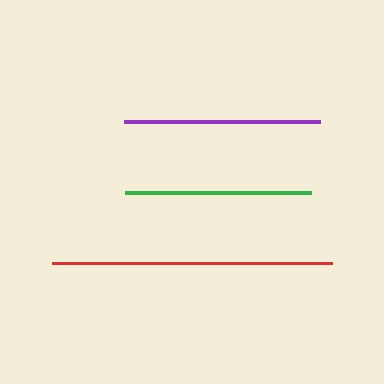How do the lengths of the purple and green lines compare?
The purple and green lines are approximately the same length.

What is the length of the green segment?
The green segment is approximately 186 pixels long.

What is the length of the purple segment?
The purple segment is approximately 196 pixels long.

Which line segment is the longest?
The red line is the longest at approximately 279 pixels.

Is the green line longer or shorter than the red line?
The red line is longer than the green line.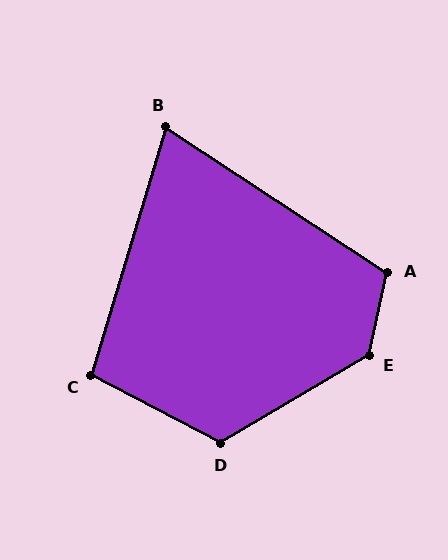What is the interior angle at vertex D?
Approximately 122 degrees (obtuse).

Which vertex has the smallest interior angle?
B, at approximately 74 degrees.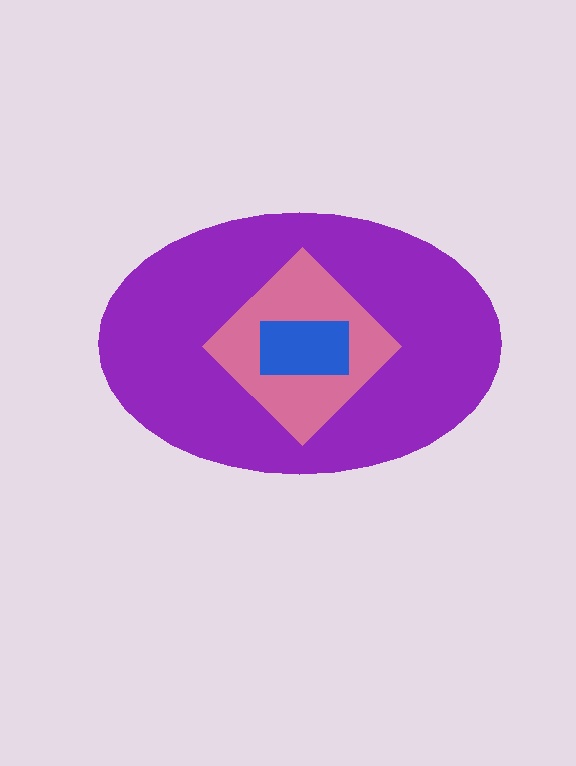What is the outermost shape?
The purple ellipse.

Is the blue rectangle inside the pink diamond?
Yes.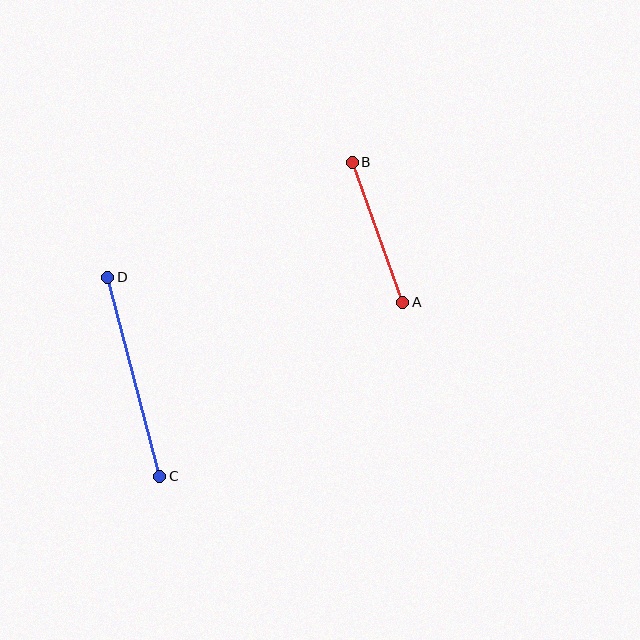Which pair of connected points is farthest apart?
Points C and D are farthest apart.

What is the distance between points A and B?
The distance is approximately 149 pixels.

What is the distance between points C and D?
The distance is approximately 206 pixels.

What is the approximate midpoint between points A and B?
The midpoint is at approximately (377, 232) pixels.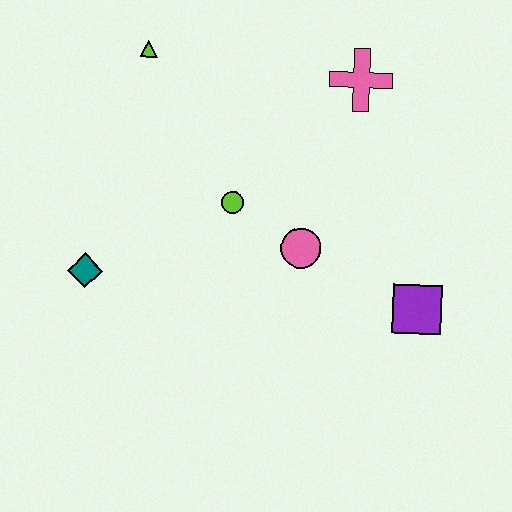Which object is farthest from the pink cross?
The teal diamond is farthest from the pink cross.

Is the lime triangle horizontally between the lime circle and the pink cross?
No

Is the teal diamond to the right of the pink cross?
No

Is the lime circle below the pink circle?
No